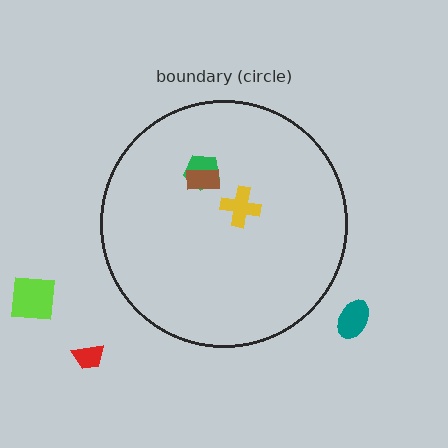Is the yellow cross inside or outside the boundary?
Inside.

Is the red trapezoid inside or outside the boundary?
Outside.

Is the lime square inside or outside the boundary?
Outside.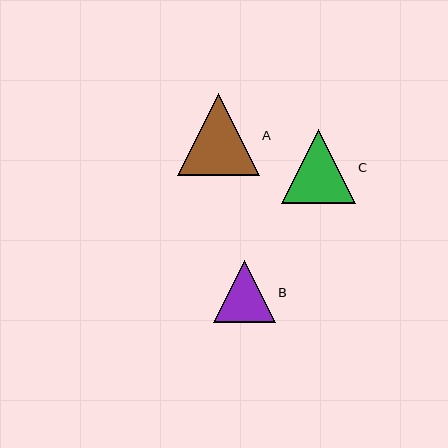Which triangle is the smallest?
Triangle B is the smallest with a size of approximately 62 pixels.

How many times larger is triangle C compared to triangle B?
Triangle C is approximately 1.2 times the size of triangle B.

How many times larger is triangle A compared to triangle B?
Triangle A is approximately 1.3 times the size of triangle B.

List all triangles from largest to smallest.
From largest to smallest: A, C, B.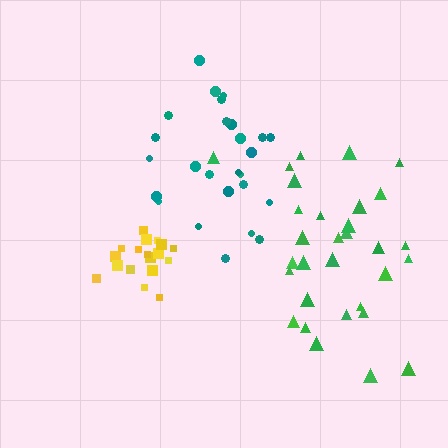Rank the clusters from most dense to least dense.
yellow, teal, green.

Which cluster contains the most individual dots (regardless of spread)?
Green (31).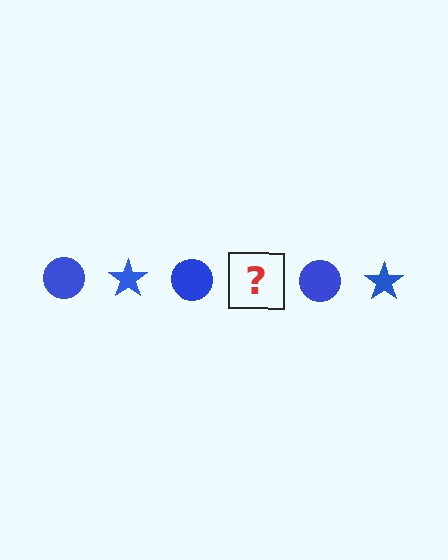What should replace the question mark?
The question mark should be replaced with a blue star.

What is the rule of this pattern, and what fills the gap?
The rule is that the pattern cycles through circle, star shapes in blue. The gap should be filled with a blue star.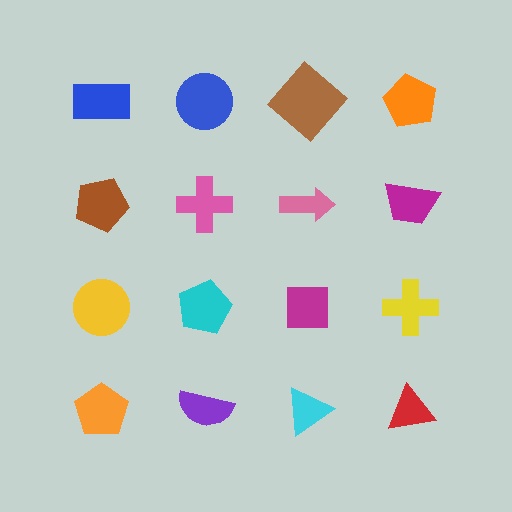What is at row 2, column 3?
A pink arrow.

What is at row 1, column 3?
A brown diamond.